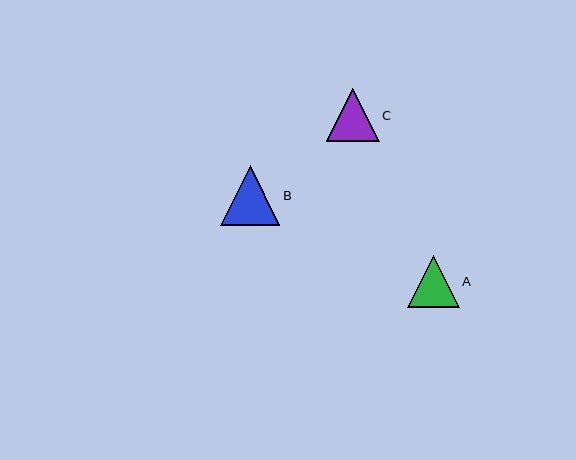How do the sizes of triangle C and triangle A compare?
Triangle C and triangle A are approximately the same size.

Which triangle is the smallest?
Triangle A is the smallest with a size of approximately 52 pixels.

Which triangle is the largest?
Triangle B is the largest with a size of approximately 59 pixels.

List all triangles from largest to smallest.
From largest to smallest: B, C, A.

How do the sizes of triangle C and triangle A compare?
Triangle C and triangle A are approximately the same size.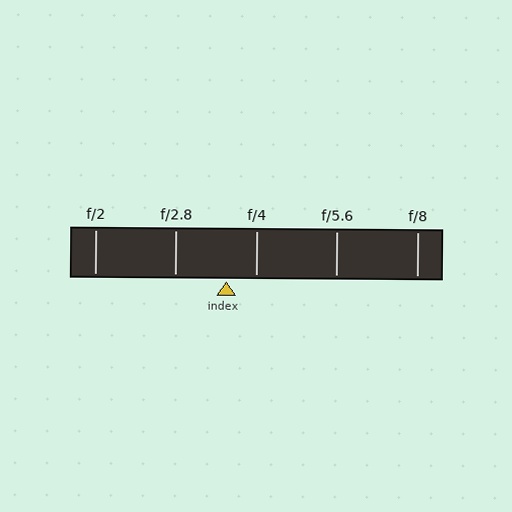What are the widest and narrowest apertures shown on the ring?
The widest aperture shown is f/2 and the narrowest is f/8.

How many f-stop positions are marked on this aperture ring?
There are 5 f-stop positions marked.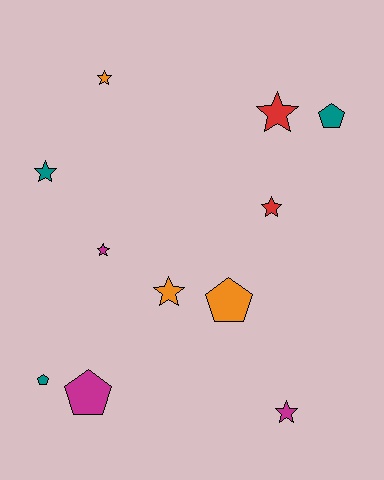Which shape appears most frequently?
Star, with 7 objects.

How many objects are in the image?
There are 11 objects.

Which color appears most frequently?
Magenta, with 3 objects.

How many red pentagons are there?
There are no red pentagons.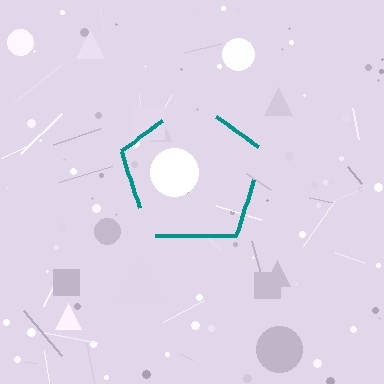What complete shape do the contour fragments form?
The contour fragments form a pentagon.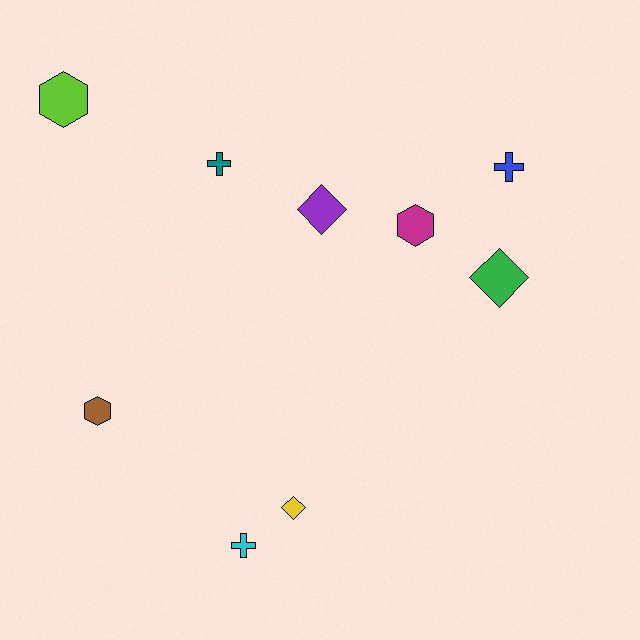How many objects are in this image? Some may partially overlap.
There are 9 objects.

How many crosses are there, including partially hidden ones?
There are 3 crosses.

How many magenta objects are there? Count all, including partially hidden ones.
There is 1 magenta object.